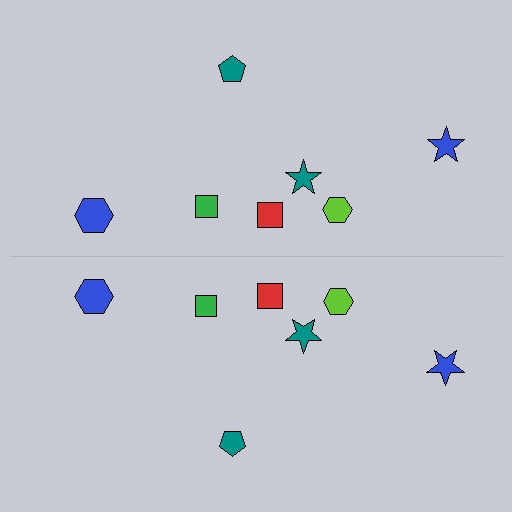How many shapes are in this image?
There are 14 shapes in this image.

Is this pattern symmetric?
Yes, this pattern has bilateral (reflection) symmetry.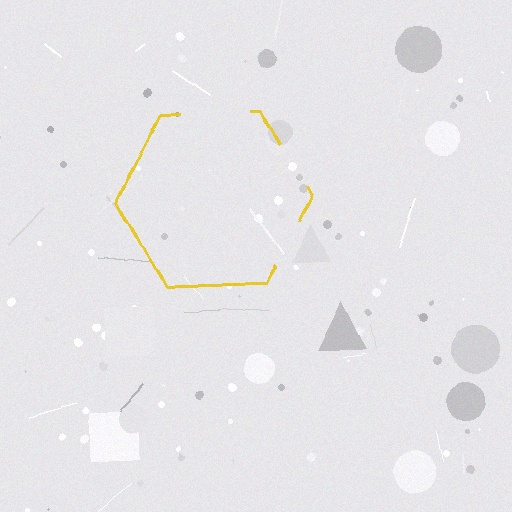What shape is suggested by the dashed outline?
The dashed outline suggests a hexagon.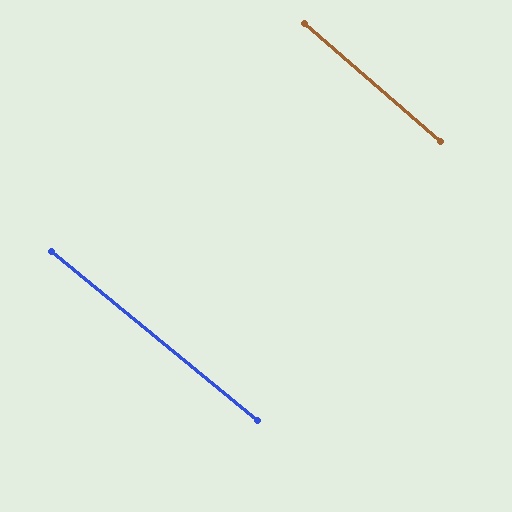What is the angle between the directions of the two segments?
Approximately 2 degrees.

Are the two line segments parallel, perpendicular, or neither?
Parallel — their directions differ by only 1.7°.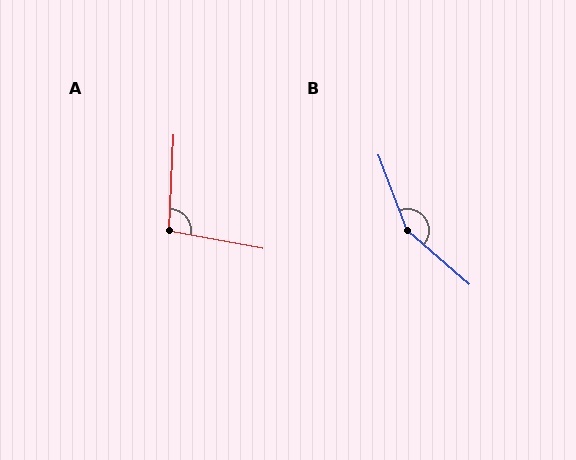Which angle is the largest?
B, at approximately 152 degrees.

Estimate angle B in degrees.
Approximately 152 degrees.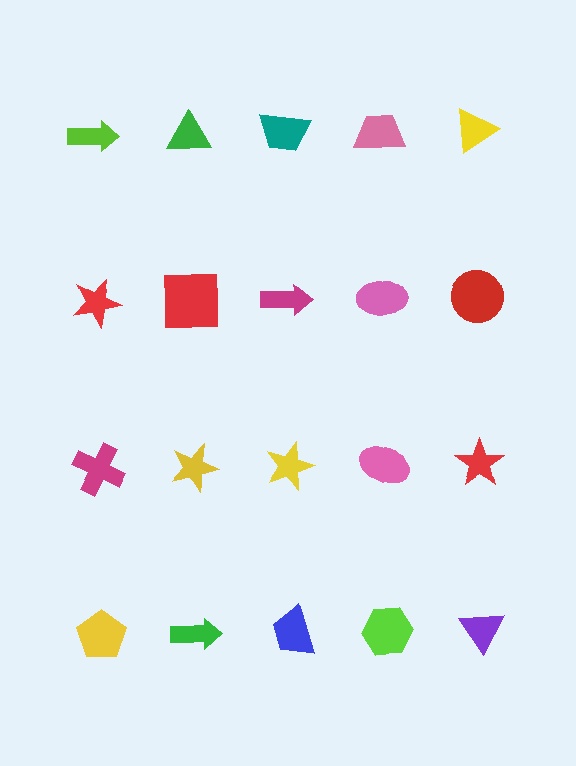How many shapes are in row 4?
5 shapes.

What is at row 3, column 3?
A yellow star.